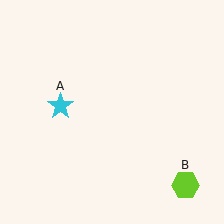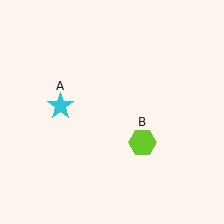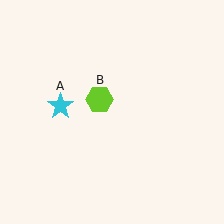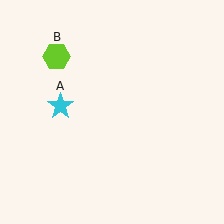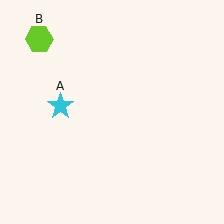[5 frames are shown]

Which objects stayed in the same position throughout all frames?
Cyan star (object A) remained stationary.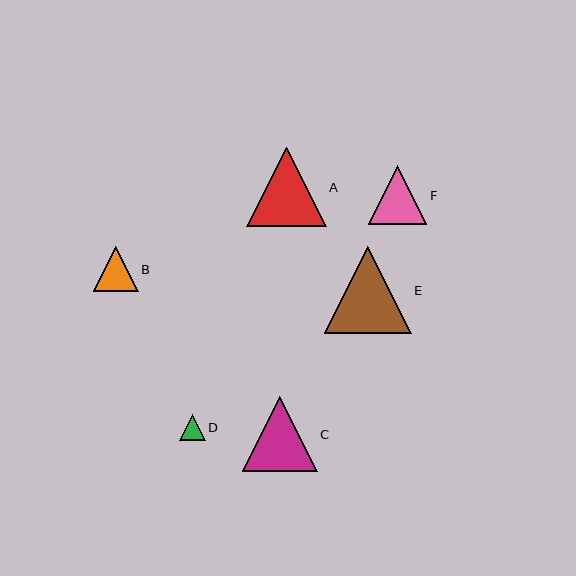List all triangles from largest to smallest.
From largest to smallest: E, A, C, F, B, D.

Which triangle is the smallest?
Triangle D is the smallest with a size of approximately 26 pixels.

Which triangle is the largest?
Triangle E is the largest with a size of approximately 87 pixels.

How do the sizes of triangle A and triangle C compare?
Triangle A and triangle C are approximately the same size.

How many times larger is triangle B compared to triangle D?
Triangle B is approximately 1.7 times the size of triangle D.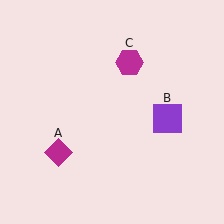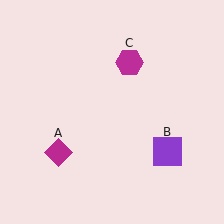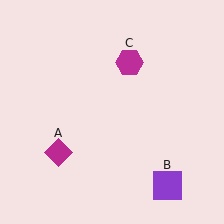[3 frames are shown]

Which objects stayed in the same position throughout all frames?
Magenta diamond (object A) and magenta hexagon (object C) remained stationary.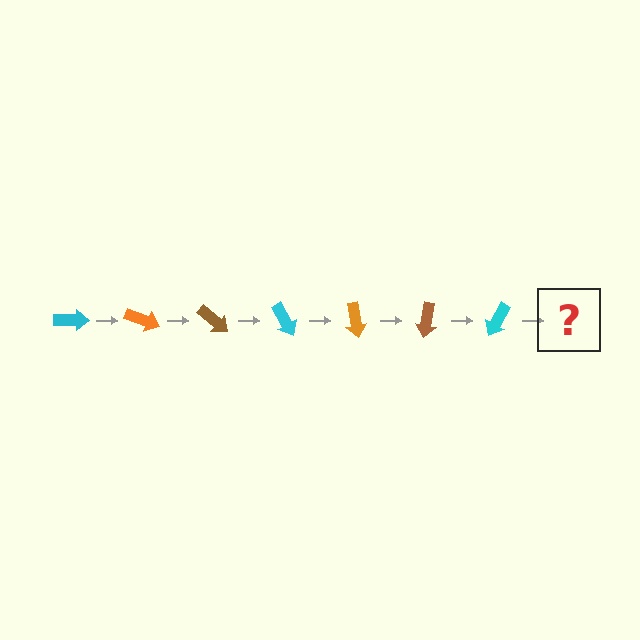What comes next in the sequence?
The next element should be an orange arrow, rotated 140 degrees from the start.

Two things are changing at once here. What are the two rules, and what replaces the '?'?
The two rules are that it rotates 20 degrees each step and the color cycles through cyan, orange, and brown. The '?' should be an orange arrow, rotated 140 degrees from the start.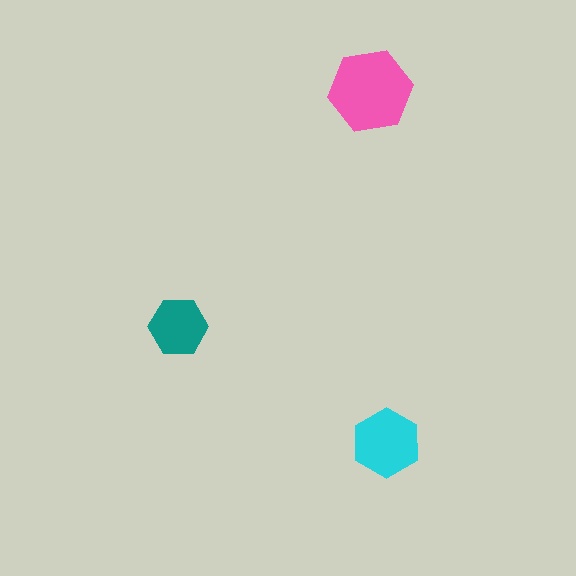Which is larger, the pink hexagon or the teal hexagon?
The pink one.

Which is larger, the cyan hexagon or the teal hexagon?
The cyan one.